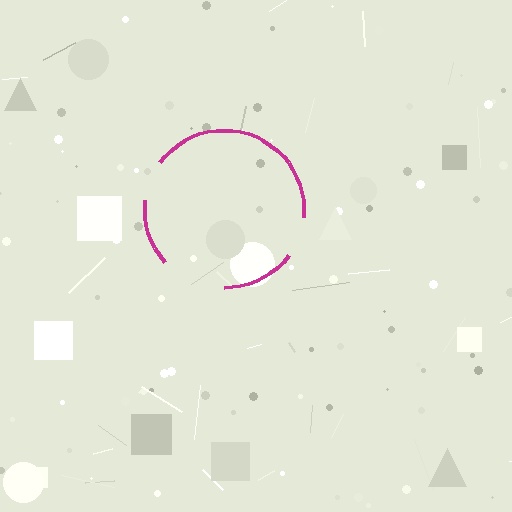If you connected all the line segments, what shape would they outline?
They would outline a circle.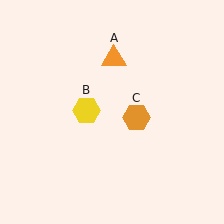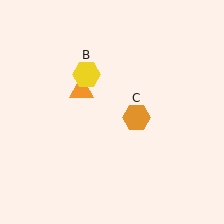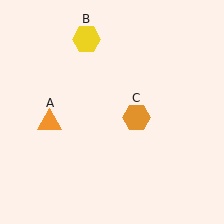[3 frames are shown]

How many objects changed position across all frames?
2 objects changed position: orange triangle (object A), yellow hexagon (object B).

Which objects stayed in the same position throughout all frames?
Orange hexagon (object C) remained stationary.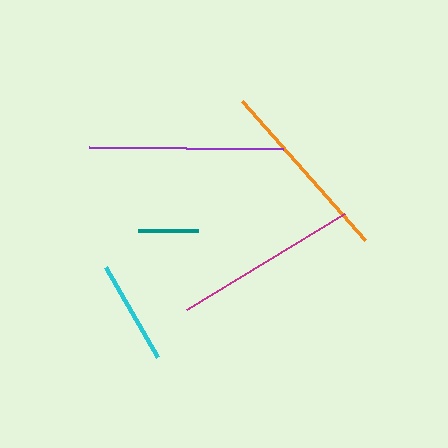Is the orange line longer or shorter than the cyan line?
The orange line is longer than the cyan line.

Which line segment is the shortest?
The teal line is the shortest at approximately 60 pixels.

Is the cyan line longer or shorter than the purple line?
The purple line is longer than the cyan line.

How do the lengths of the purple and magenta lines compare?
The purple and magenta lines are approximately the same length.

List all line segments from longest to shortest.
From longest to shortest: purple, orange, magenta, cyan, teal.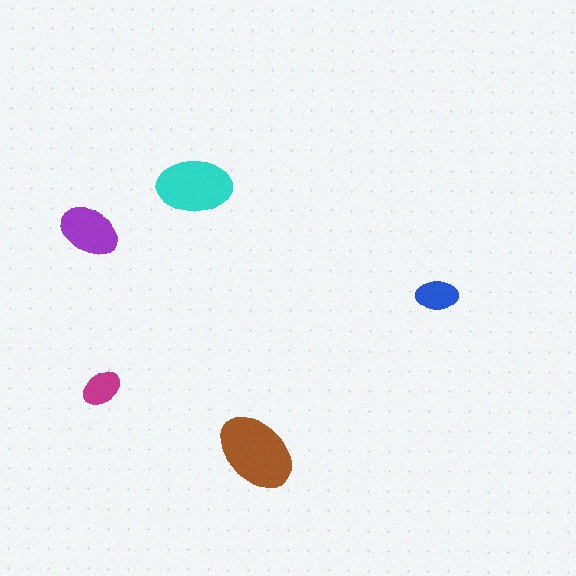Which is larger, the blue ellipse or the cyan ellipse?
The cyan one.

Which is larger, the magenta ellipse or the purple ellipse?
The purple one.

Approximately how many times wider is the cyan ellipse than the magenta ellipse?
About 2 times wider.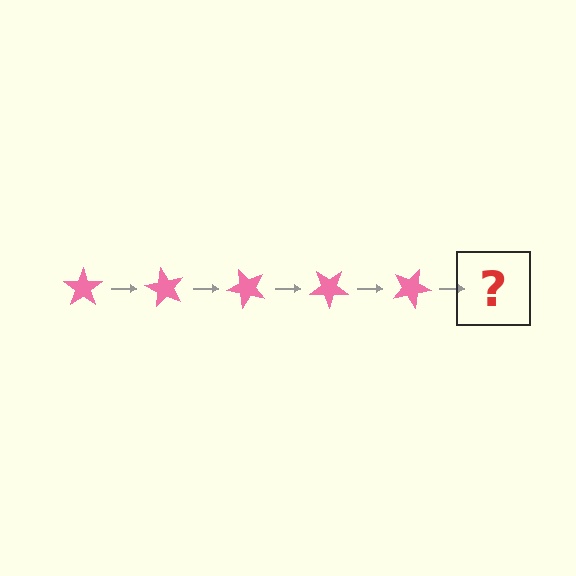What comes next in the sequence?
The next element should be a pink star rotated 300 degrees.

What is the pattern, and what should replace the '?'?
The pattern is that the star rotates 60 degrees each step. The '?' should be a pink star rotated 300 degrees.